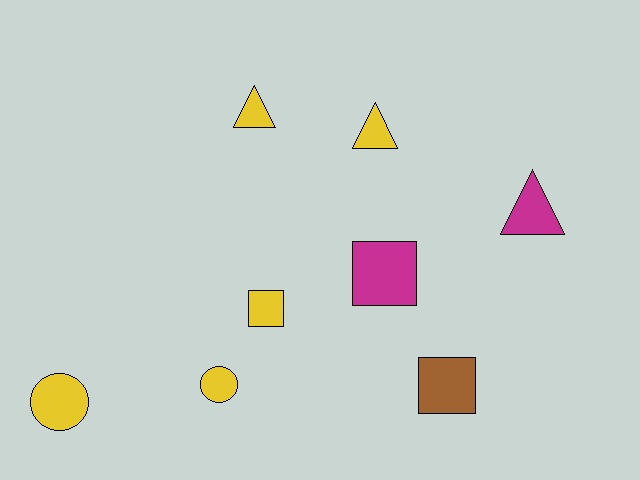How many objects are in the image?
There are 8 objects.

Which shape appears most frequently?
Square, with 3 objects.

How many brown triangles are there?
There are no brown triangles.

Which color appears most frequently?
Yellow, with 5 objects.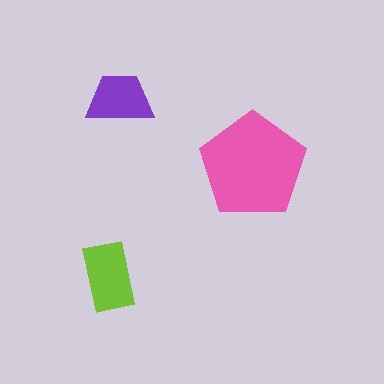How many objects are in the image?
There are 3 objects in the image.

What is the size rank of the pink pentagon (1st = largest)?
1st.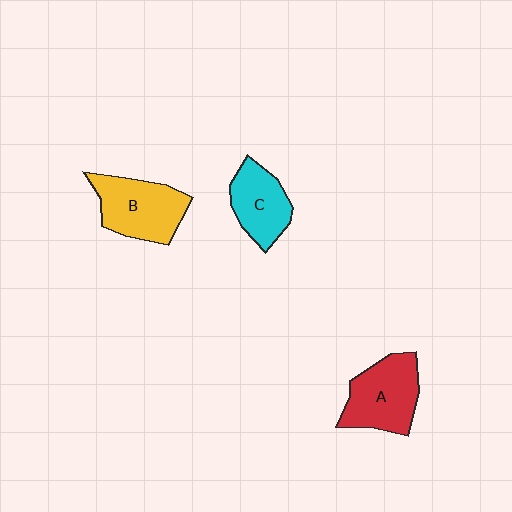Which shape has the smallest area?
Shape C (cyan).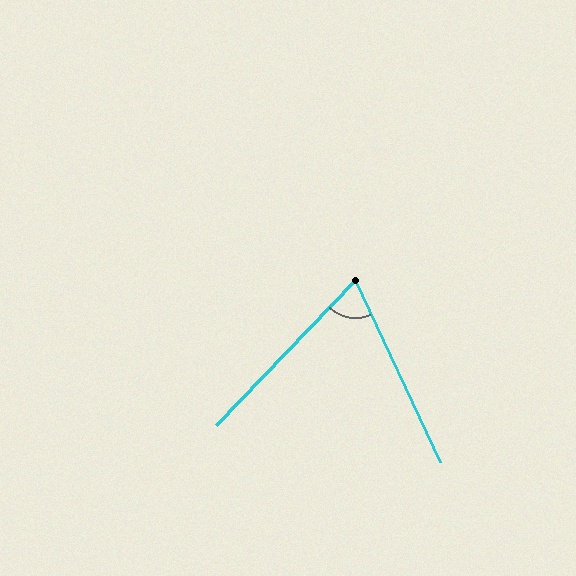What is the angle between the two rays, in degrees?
Approximately 68 degrees.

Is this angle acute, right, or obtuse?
It is acute.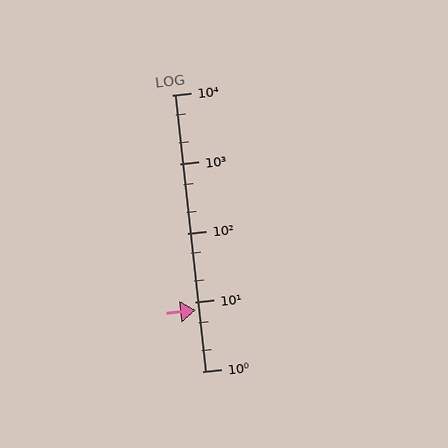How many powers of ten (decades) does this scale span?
The scale spans 4 decades, from 1 to 10000.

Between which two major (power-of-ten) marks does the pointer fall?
The pointer is between 1 and 10.